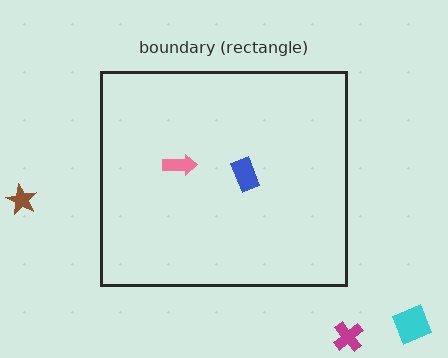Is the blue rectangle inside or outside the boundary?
Inside.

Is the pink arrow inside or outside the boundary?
Inside.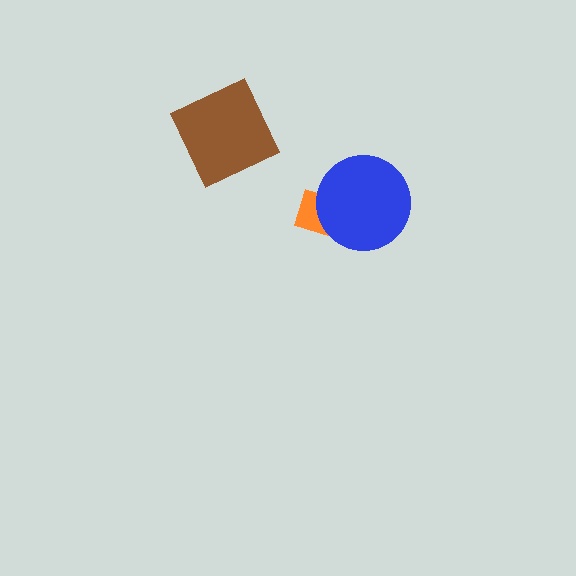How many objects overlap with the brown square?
0 objects overlap with the brown square.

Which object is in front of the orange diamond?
The blue circle is in front of the orange diamond.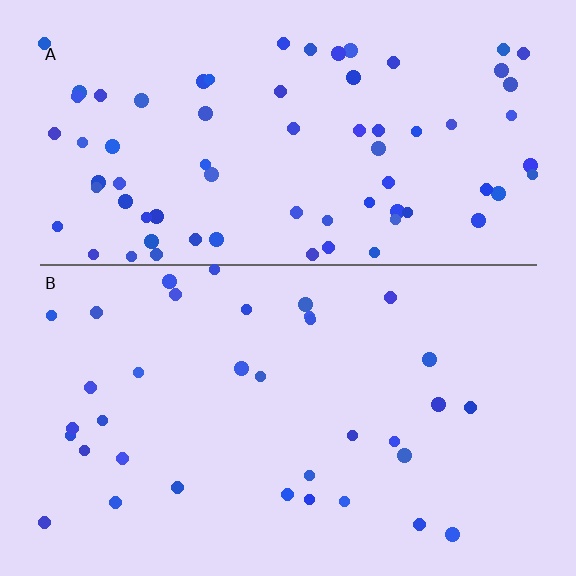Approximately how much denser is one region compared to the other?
Approximately 2.1× — region A over region B.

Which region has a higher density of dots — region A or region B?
A (the top).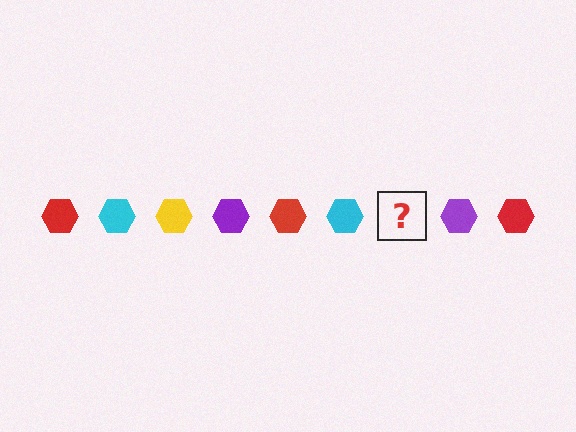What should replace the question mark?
The question mark should be replaced with a yellow hexagon.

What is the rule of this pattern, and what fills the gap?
The rule is that the pattern cycles through red, cyan, yellow, purple hexagons. The gap should be filled with a yellow hexagon.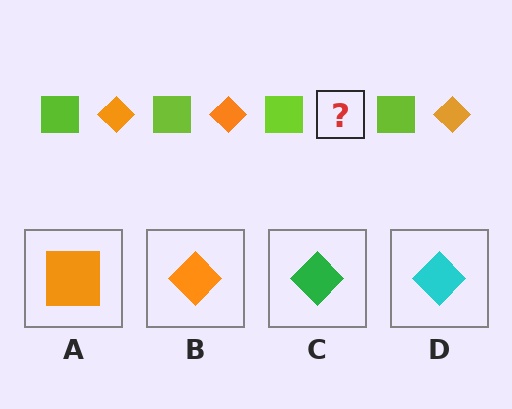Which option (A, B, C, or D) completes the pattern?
B.